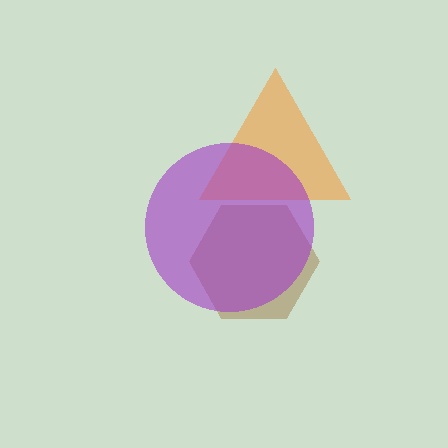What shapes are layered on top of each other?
The layered shapes are: a brown hexagon, an orange triangle, a purple circle.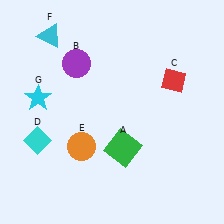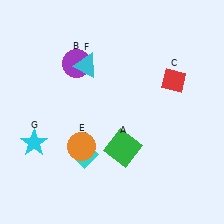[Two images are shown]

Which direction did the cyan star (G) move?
The cyan star (G) moved down.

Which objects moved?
The objects that moved are: the cyan diamond (D), the cyan triangle (F), the cyan star (G).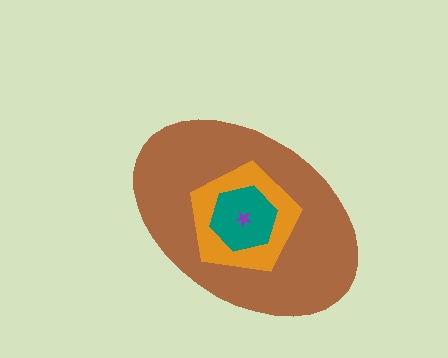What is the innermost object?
The purple star.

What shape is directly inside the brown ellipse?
The orange pentagon.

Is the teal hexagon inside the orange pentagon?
Yes.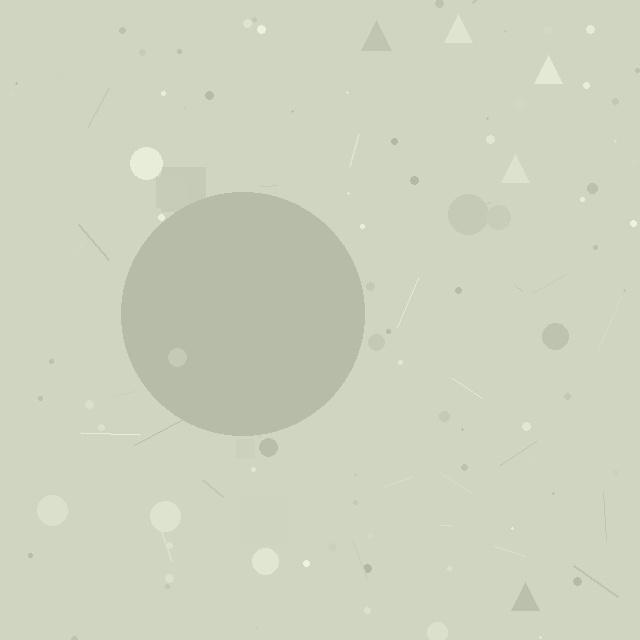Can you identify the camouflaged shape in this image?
The camouflaged shape is a circle.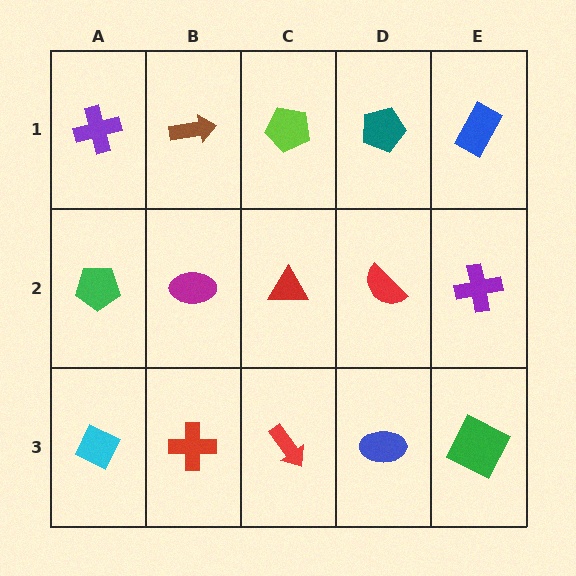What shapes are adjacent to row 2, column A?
A purple cross (row 1, column A), a cyan diamond (row 3, column A), a magenta ellipse (row 2, column B).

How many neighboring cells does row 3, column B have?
3.